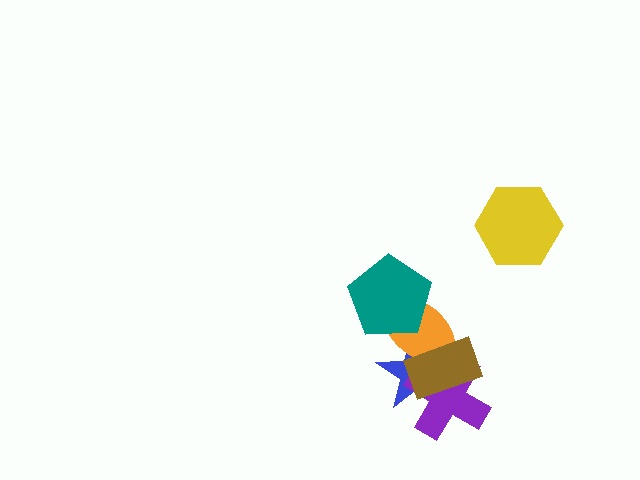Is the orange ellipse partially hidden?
Yes, it is partially covered by another shape.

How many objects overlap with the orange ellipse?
4 objects overlap with the orange ellipse.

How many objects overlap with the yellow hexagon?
0 objects overlap with the yellow hexagon.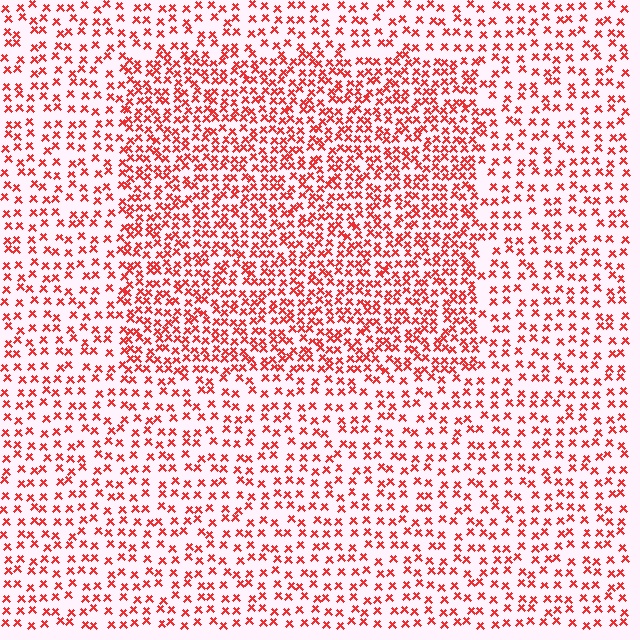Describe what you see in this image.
The image contains small red elements arranged at two different densities. A rectangle-shaped region is visible where the elements are more densely packed than the surrounding area.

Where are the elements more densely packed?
The elements are more densely packed inside the rectangle boundary.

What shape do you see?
I see a rectangle.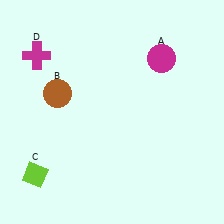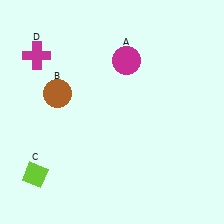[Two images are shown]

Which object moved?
The magenta circle (A) moved left.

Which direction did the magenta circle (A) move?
The magenta circle (A) moved left.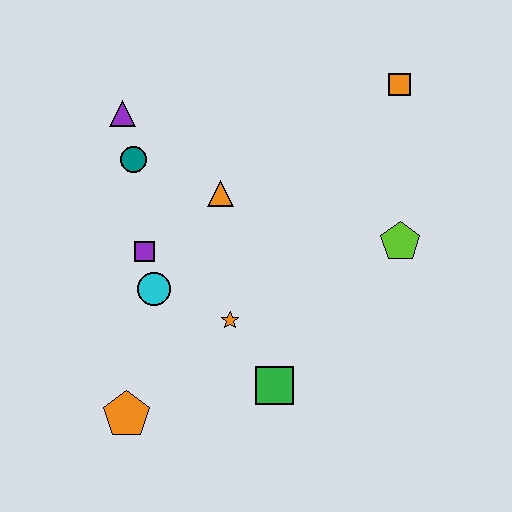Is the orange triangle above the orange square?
No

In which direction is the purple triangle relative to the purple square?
The purple triangle is above the purple square.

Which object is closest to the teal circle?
The purple triangle is closest to the teal circle.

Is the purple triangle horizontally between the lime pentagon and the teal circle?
No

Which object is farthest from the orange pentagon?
The orange square is farthest from the orange pentagon.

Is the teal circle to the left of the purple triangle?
No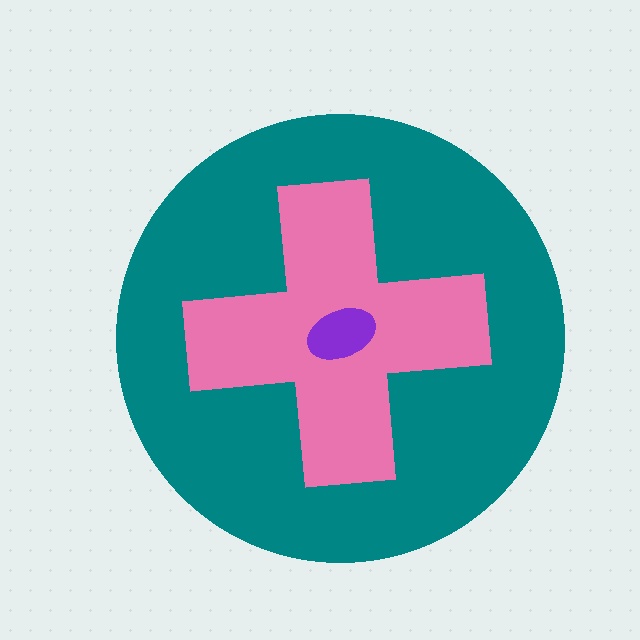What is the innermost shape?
The purple ellipse.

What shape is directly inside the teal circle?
The pink cross.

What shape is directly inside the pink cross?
The purple ellipse.